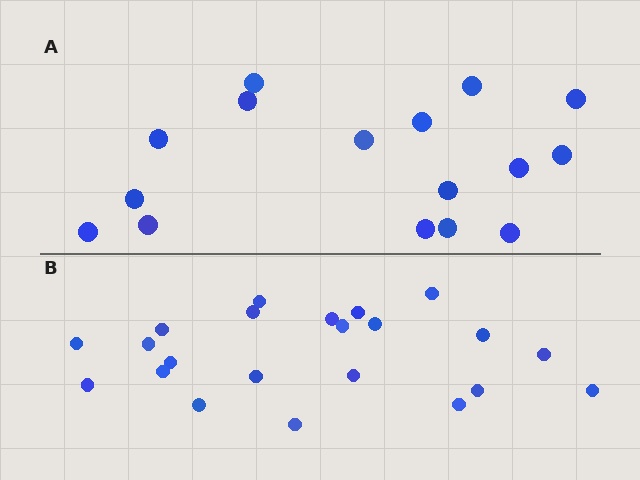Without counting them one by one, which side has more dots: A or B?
Region B (the bottom region) has more dots.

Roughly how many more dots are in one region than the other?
Region B has about 6 more dots than region A.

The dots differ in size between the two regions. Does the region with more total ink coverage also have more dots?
No. Region A has more total ink coverage because its dots are larger, but region B actually contains more individual dots. Total area can be misleading — the number of items is what matters here.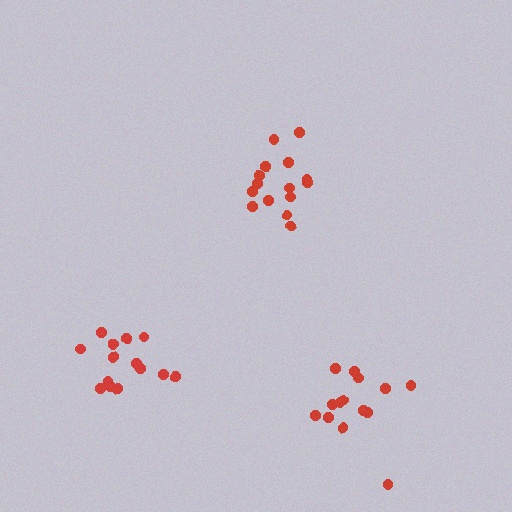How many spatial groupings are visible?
There are 3 spatial groupings.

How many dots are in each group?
Group 1: 15 dots, Group 2: 15 dots, Group 3: 14 dots (44 total).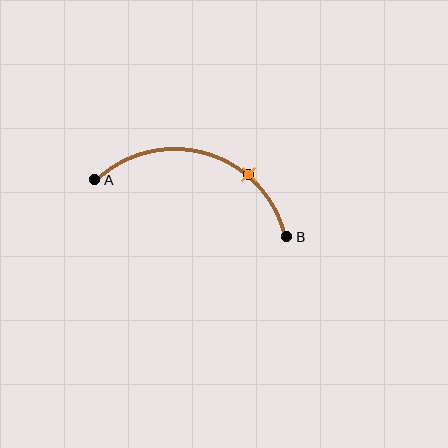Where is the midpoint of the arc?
The arc midpoint is the point on the curve farthest from the straight line joining A and B. It sits above that line.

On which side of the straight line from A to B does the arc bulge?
The arc bulges above the straight line connecting A and B.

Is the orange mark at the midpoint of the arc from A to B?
No. The orange mark lies on the arc but is closer to endpoint B. The arc midpoint would be at the point on the curve equidistant along the arc from both A and B.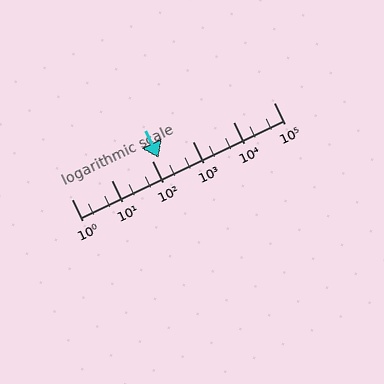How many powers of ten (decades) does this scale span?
The scale spans 5 decades, from 1 to 100000.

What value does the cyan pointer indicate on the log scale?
The pointer indicates approximately 140.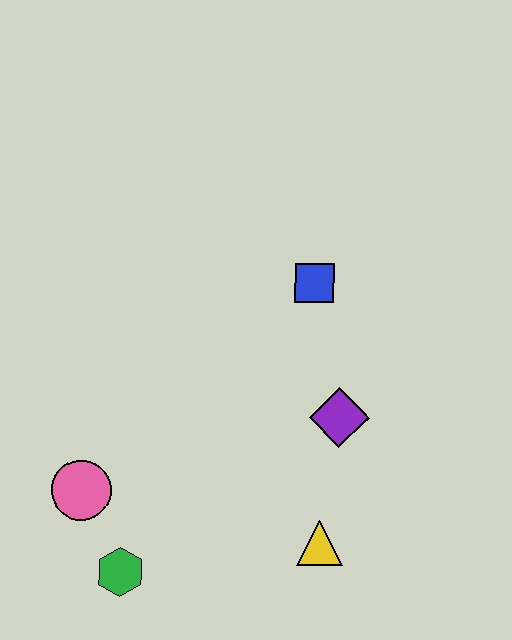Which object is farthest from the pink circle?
The blue square is farthest from the pink circle.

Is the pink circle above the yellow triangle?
Yes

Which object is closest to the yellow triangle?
The purple diamond is closest to the yellow triangle.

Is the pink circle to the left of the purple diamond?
Yes